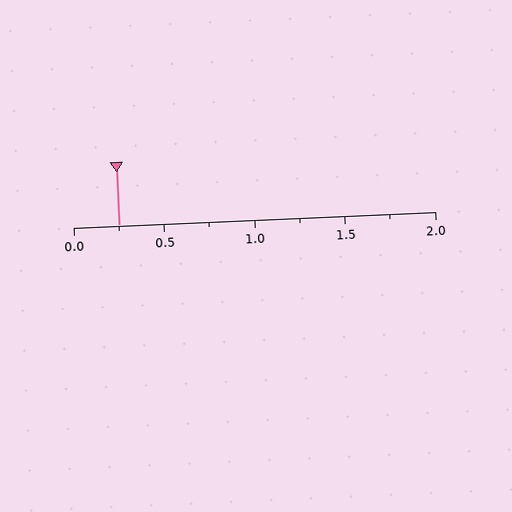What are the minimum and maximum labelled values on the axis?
The axis runs from 0.0 to 2.0.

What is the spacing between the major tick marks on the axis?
The major ticks are spaced 0.5 apart.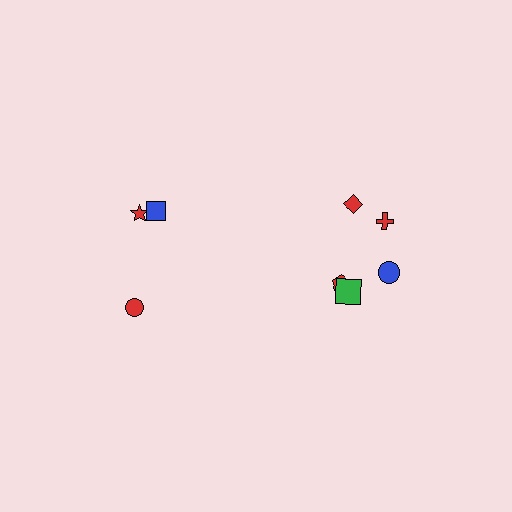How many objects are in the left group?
There are 3 objects.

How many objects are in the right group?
There are 5 objects.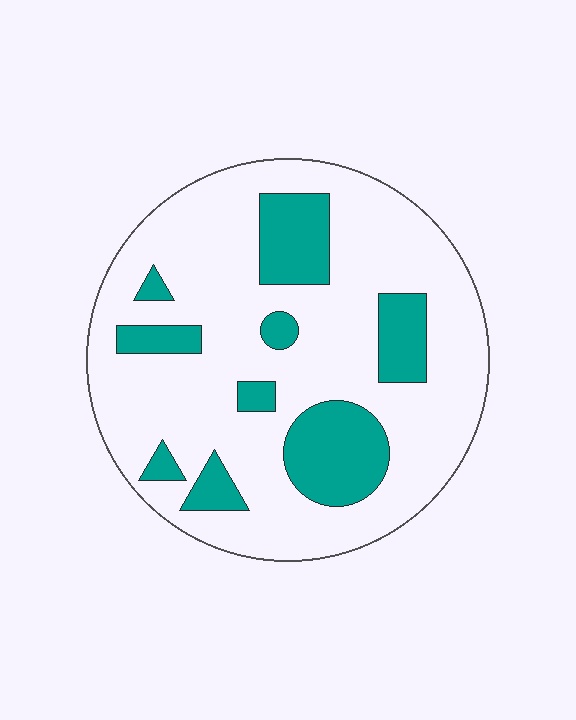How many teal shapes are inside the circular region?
9.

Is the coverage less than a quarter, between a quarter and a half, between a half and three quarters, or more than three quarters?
Less than a quarter.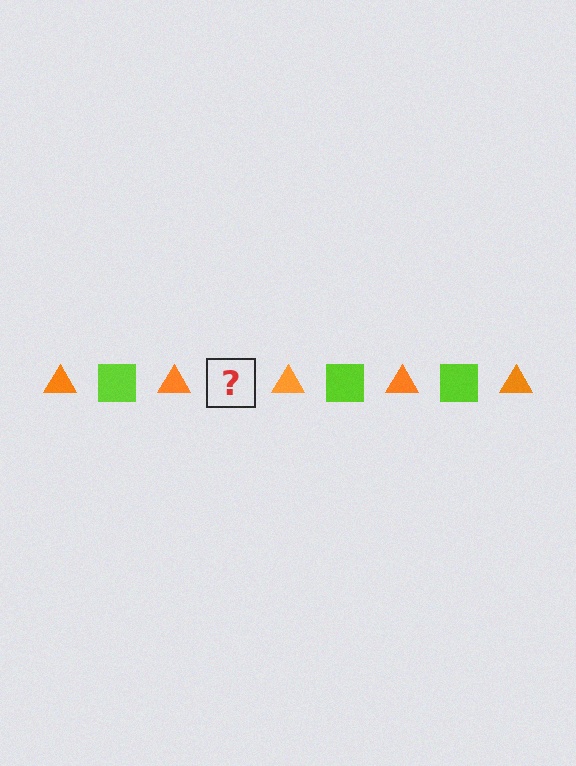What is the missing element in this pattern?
The missing element is a lime square.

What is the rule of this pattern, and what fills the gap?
The rule is that the pattern alternates between orange triangle and lime square. The gap should be filled with a lime square.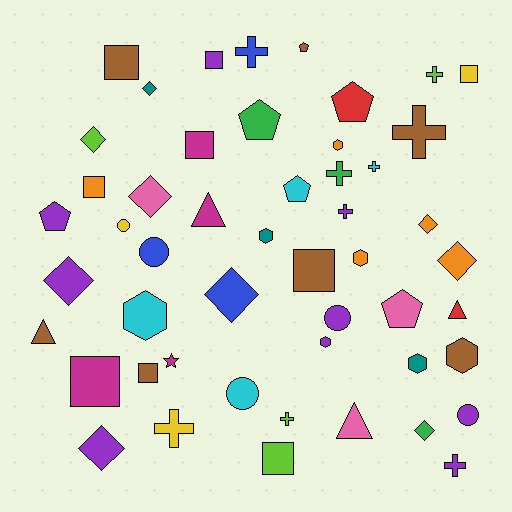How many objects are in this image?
There are 50 objects.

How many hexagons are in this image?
There are 7 hexagons.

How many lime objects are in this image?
There are 4 lime objects.